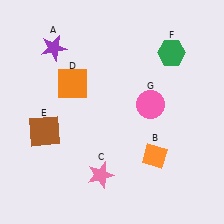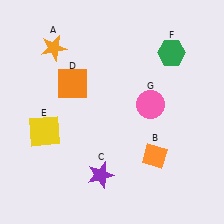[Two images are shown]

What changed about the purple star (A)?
In Image 1, A is purple. In Image 2, it changed to orange.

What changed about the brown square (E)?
In Image 1, E is brown. In Image 2, it changed to yellow.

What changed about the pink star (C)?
In Image 1, C is pink. In Image 2, it changed to purple.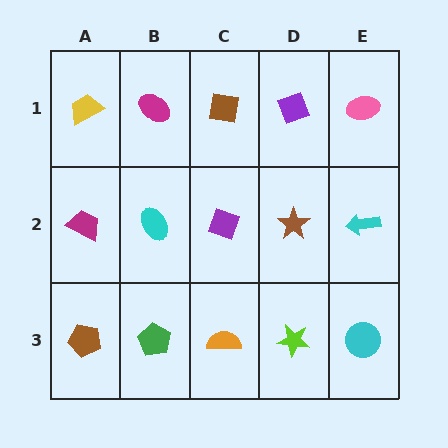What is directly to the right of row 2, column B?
A purple diamond.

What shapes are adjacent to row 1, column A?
A magenta trapezoid (row 2, column A), a magenta ellipse (row 1, column B).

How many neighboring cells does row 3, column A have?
2.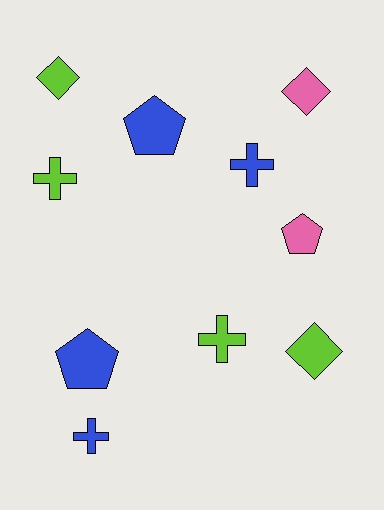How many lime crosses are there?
There are 2 lime crosses.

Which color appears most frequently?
Lime, with 4 objects.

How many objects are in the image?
There are 10 objects.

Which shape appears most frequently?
Cross, with 4 objects.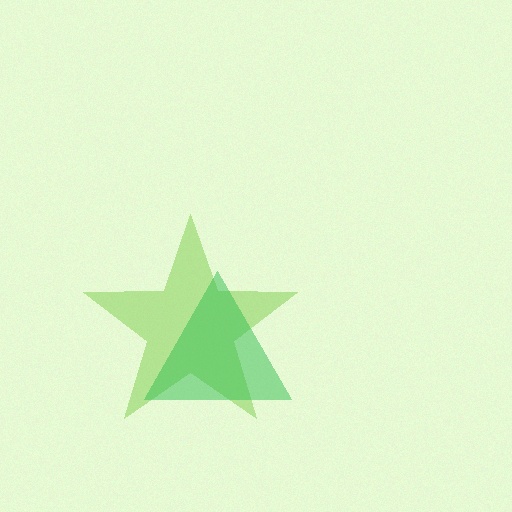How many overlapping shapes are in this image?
There are 2 overlapping shapes in the image.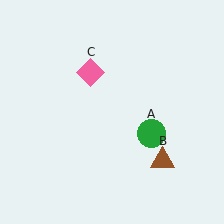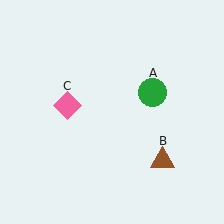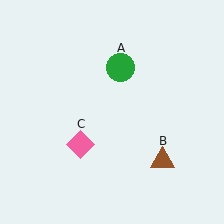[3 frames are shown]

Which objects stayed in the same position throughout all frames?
Brown triangle (object B) remained stationary.